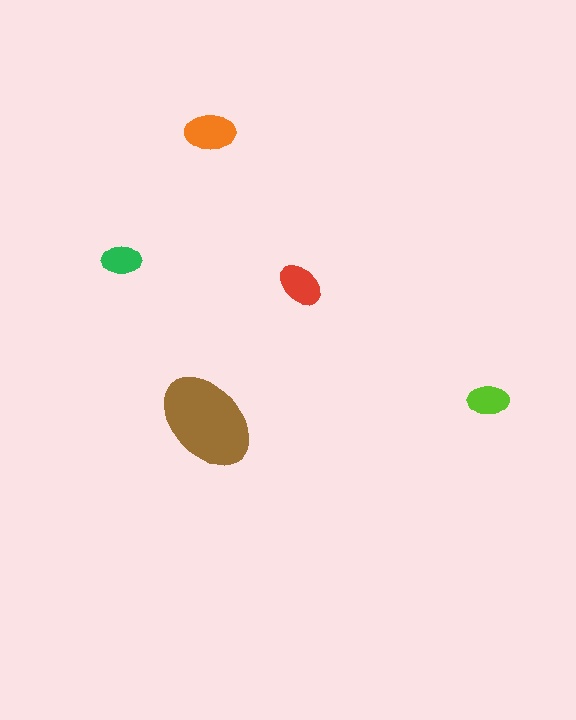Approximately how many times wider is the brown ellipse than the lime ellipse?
About 2.5 times wider.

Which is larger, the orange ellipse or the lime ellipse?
The orange one.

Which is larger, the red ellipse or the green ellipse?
The red one.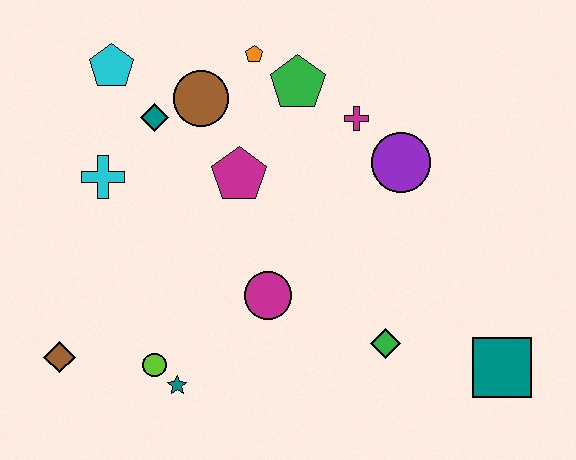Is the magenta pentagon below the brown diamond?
No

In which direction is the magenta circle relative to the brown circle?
The magenta circle is below the brown circle.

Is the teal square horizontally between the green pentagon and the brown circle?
No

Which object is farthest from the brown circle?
The teal square is farthest from the brown circle.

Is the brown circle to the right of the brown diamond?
Yes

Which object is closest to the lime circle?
The teal star is closest to the lime circle.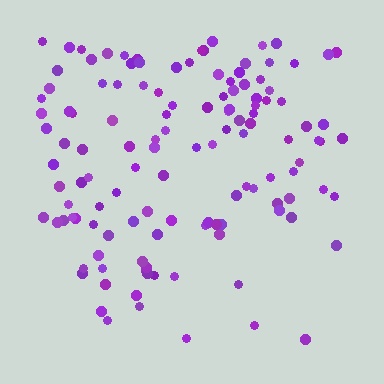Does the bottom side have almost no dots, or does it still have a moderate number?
Still a moderate number, just noticeably fewer than the top.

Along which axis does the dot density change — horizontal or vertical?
Vertical.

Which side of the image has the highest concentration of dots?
The top.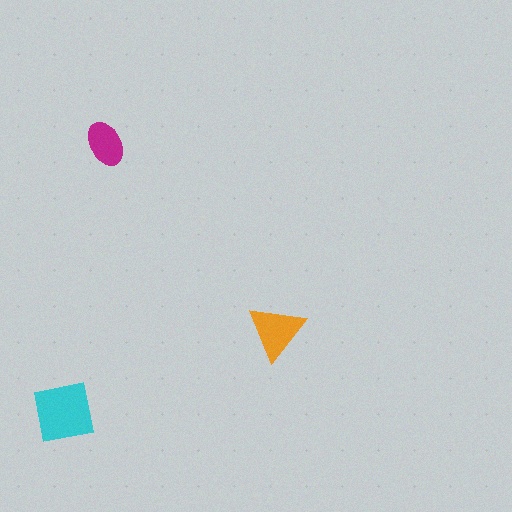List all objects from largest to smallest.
The cyan square, the orange triangle, the magenta ellipse.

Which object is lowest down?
The cyan square is bottommost.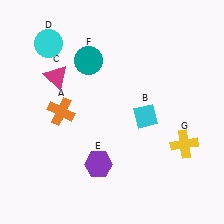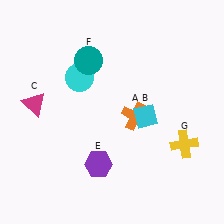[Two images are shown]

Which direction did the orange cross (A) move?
The orange cross (A) moved right.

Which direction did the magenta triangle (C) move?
The magenta triangle (C) moved down.